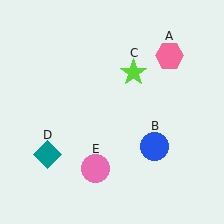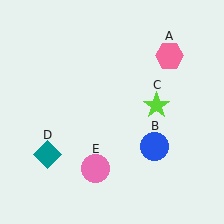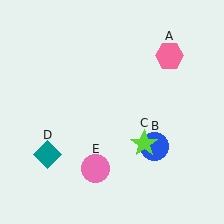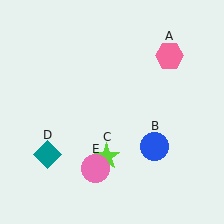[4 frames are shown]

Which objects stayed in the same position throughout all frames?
Pink hexagon (object A) and blue circle (object B) and teal diamond (object D) and pink circle (object E) remained stationary.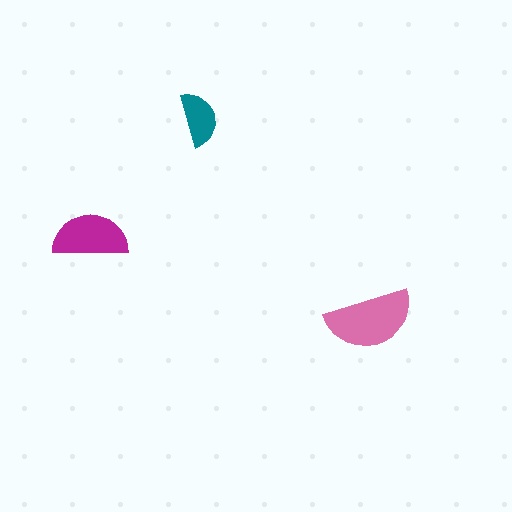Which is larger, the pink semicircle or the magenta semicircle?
The pink one.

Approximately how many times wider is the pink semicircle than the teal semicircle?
About 1.5 times wider.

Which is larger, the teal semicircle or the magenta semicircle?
The magenta one.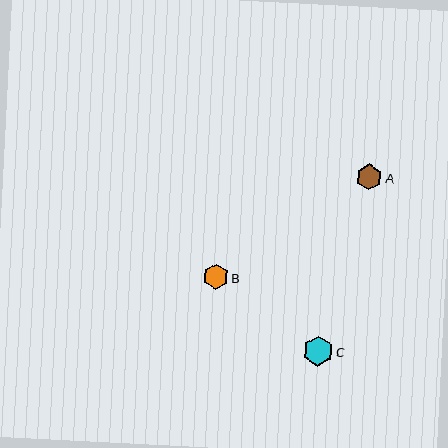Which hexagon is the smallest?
Hexagon B is the smallest with a size of approximately 25 pixels.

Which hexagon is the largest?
Hexagon C is the largest with a size of approximately 30 pixels.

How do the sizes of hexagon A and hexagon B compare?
Hexagon A and hexagon B are approximately the same size.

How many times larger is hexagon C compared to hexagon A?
Hexagon C is approximately 1.2 times the size of hexagon A.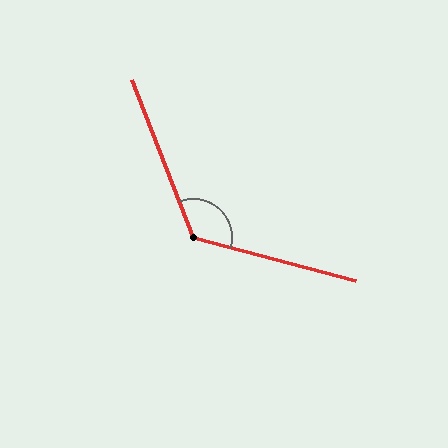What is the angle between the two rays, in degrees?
Approximately 126 degrees.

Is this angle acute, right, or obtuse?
It is obtuse.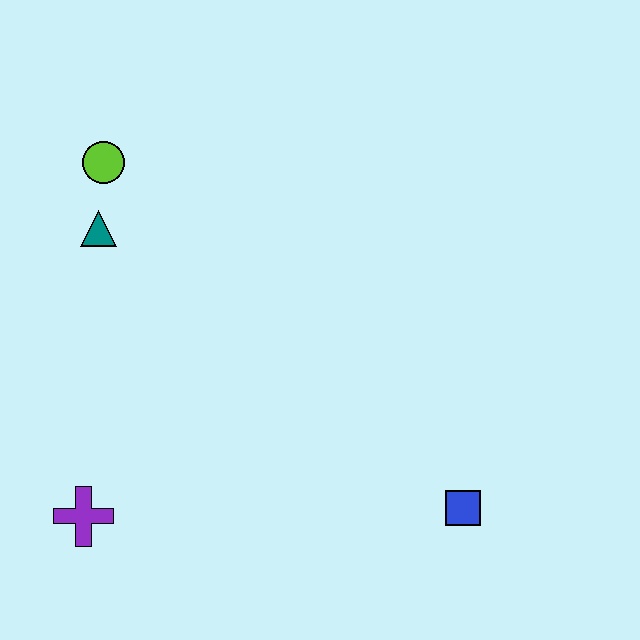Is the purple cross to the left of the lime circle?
Yes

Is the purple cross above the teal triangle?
No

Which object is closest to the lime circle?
The teal triangle is closest to the lime circle.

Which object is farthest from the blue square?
The lime circle is farthest from the blue square.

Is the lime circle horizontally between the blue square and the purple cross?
Yes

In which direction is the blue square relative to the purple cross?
The blue square is to the right of the purple cross.